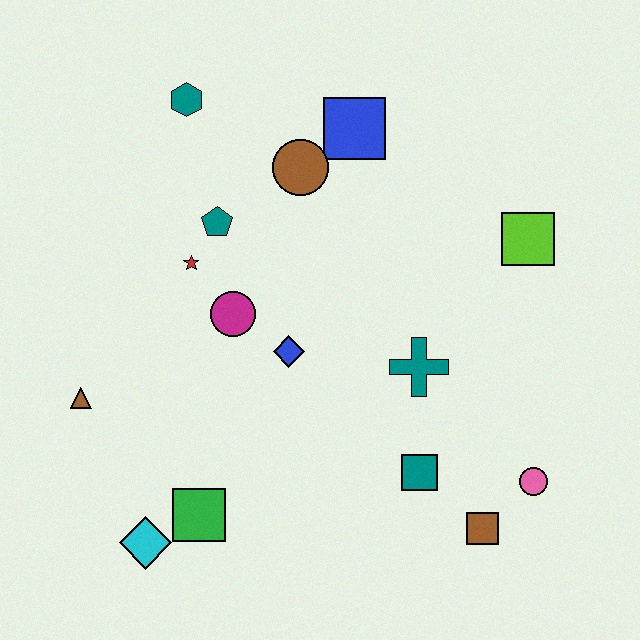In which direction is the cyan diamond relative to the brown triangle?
The cyan diamond is below the brown triangle.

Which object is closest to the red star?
The teal pentagon is closest to the red star.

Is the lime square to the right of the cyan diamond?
Yes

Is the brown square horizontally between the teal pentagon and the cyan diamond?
No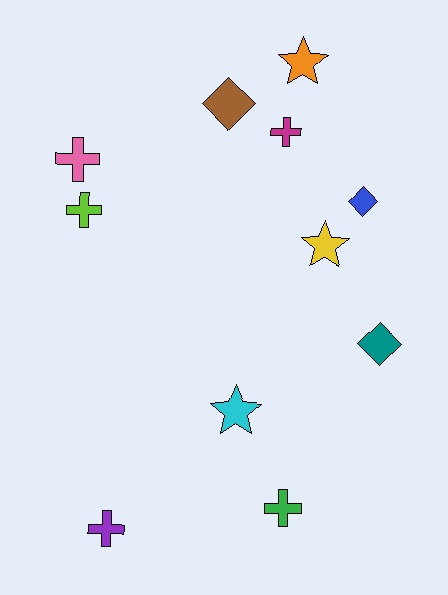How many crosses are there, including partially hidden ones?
There are 5 crosses.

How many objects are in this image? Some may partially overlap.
There are 11 objects.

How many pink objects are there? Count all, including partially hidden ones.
There is 1 pink object.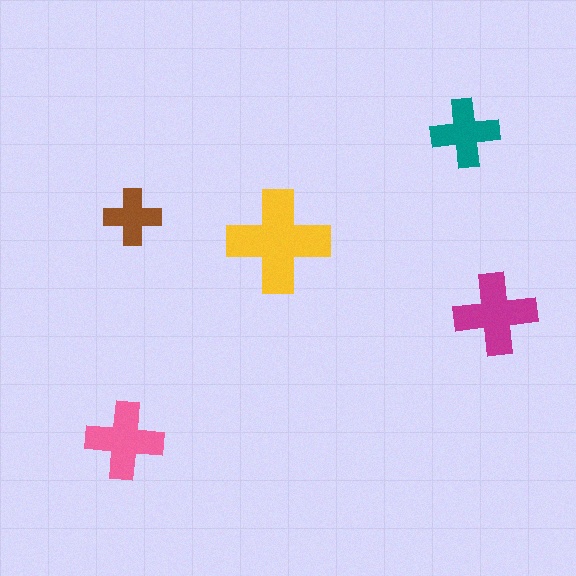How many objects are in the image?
There are 5 objects in the image.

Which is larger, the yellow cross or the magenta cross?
The yellow one.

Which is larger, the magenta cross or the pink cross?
The magenta one.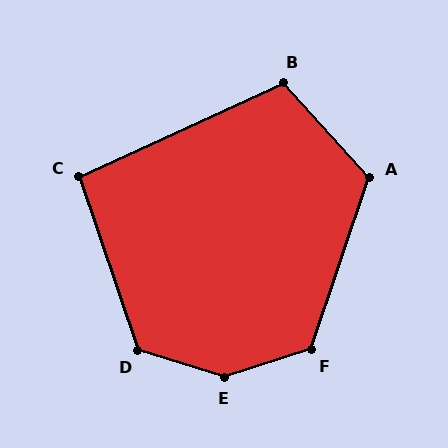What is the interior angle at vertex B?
Approximately 108 degrees (obtuse).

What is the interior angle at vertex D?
Approximately 126 degrees (obtuse).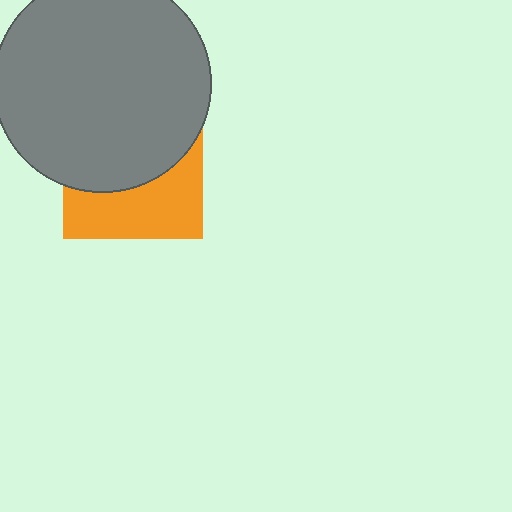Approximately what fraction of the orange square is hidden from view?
Roughly 57% of the orange square is hidden behind the gray circle.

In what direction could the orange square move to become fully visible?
The orange square could move down. That would shift it out from behind the gray circle entirely.